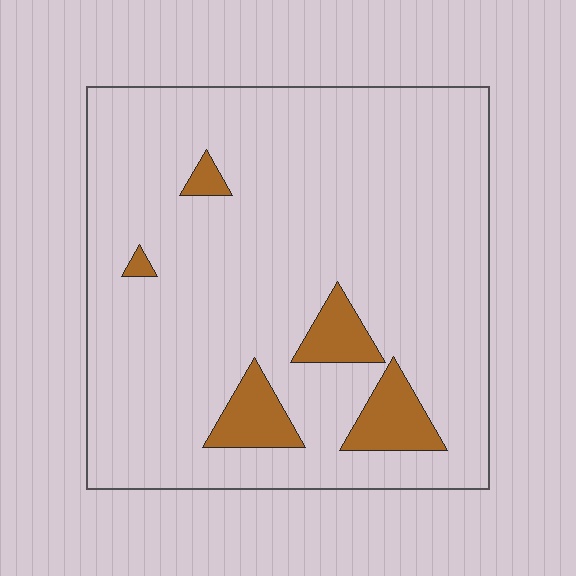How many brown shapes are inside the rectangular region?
5.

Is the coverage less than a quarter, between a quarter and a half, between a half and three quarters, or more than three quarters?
Less than a quarter.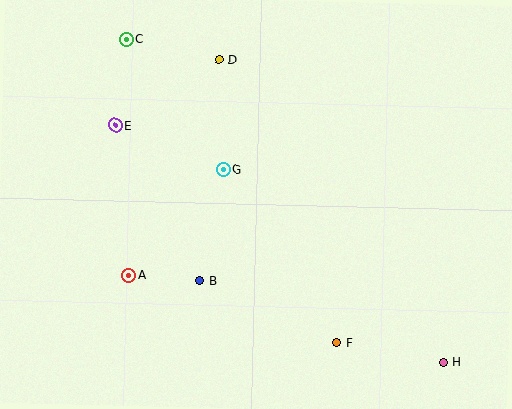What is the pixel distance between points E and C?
The distance between E and C is 87 pixels.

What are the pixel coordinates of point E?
Point E is at (115, 125).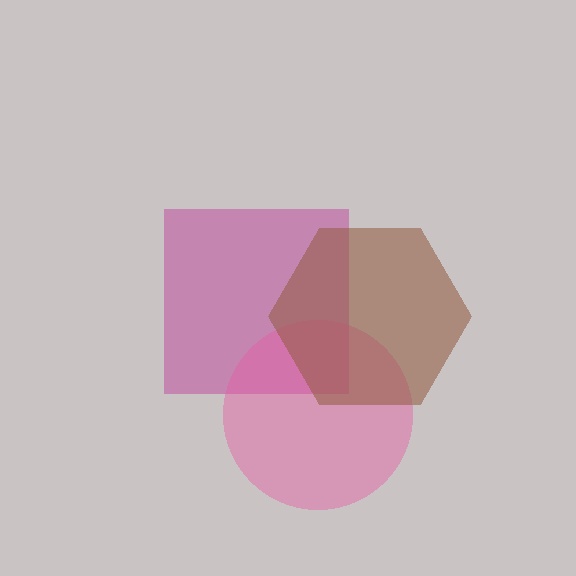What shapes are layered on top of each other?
The layered shapes are: a magenta square, a pink circle, a brown hexagon.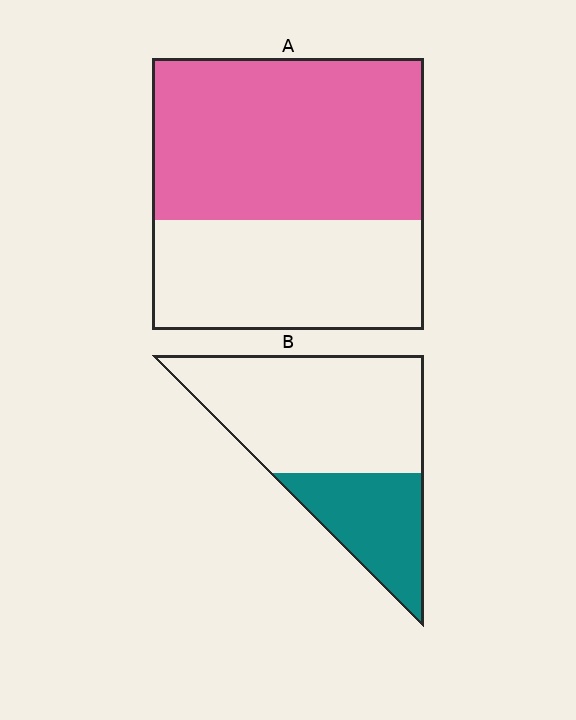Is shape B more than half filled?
No.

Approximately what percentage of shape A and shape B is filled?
A is approximately 60% and B is approximately 30%.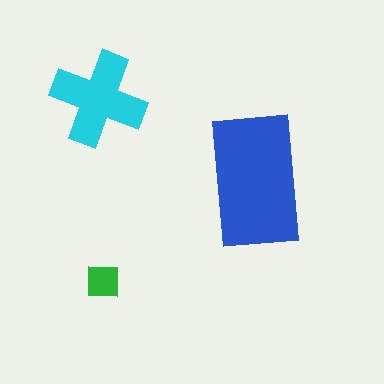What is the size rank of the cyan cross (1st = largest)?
2nd.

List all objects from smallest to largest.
The green square, the cyan cross, the blue rectangle.